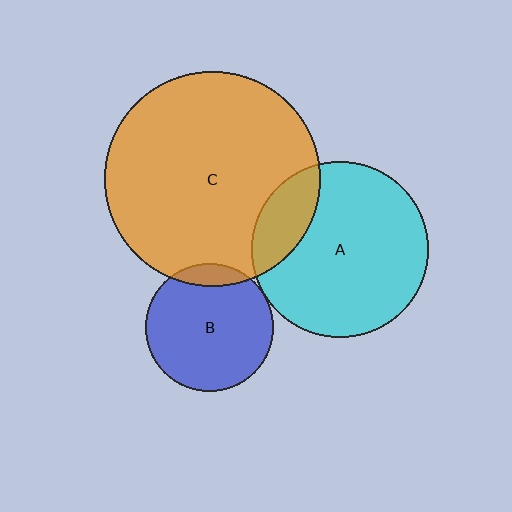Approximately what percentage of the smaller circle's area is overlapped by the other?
Approximately 20%.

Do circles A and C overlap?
Yes.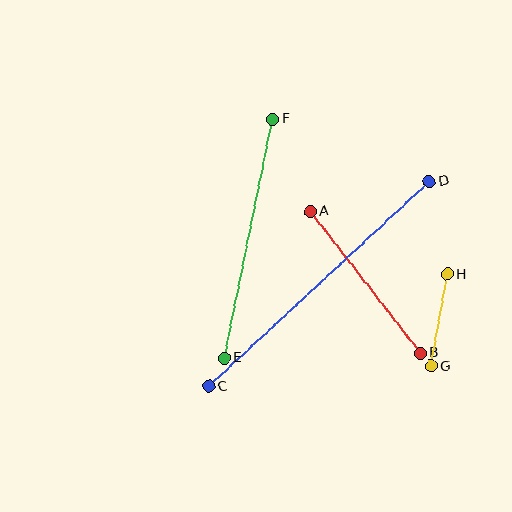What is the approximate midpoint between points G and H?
The midpoint is at approximately (439, 320) pixels.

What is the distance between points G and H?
The distance is approximately 93 pixels.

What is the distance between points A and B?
The distance is approximately 179 pixels.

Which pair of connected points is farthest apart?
Points C and D are farthest apart.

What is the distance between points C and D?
The distance is approximately 301 pixels.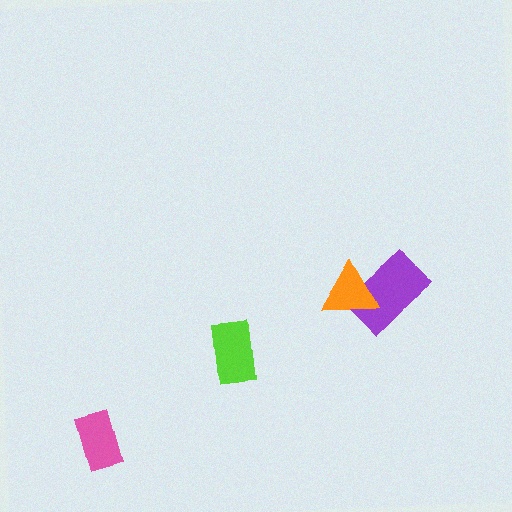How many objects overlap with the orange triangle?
1 object overlaps with the orange triangle.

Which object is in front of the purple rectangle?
The orange triangle is in front of the purple rectangle.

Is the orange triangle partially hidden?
No, no other shape covers it.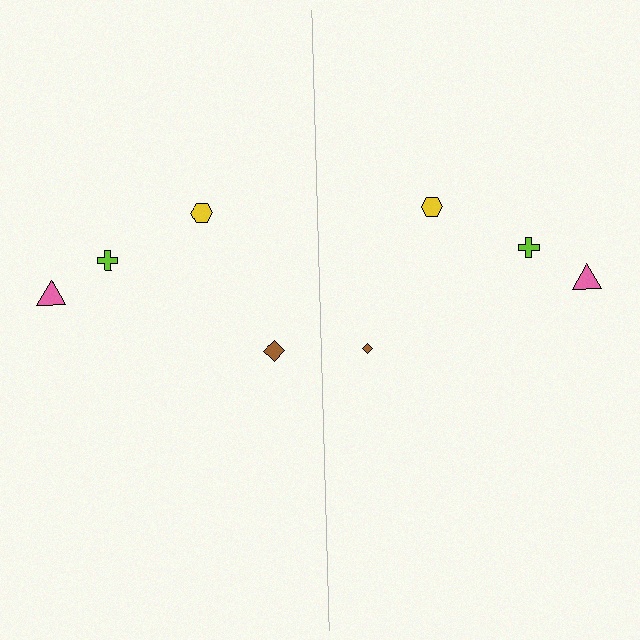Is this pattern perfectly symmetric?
No, the pattern is not perfectly symmetric. The brown diamond on the right side has a different size than its mirror counterpart.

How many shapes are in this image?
There are 8 shapes in this image.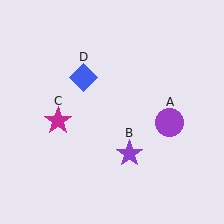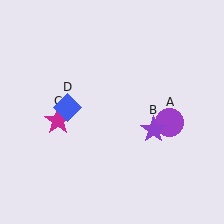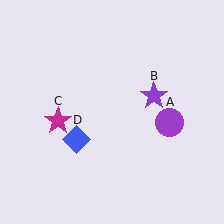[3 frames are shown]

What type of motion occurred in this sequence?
The purple star (object B), blue diamond (object D) rotated counterclockwise around the center of the scene.